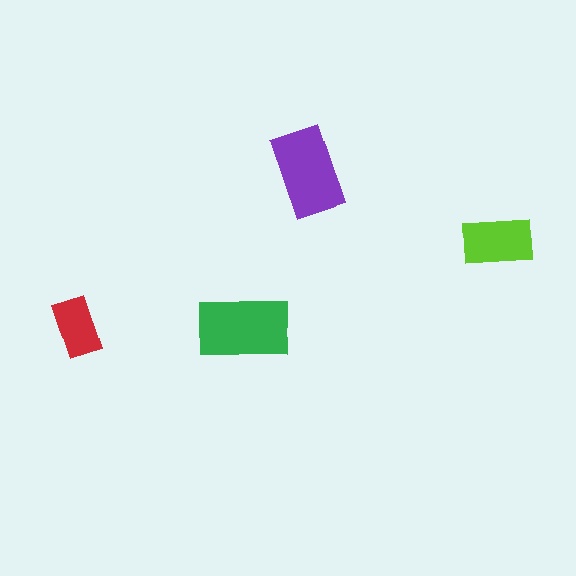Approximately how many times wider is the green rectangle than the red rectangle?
About 1.5 times wider.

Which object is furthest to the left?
The red rectangle is leftmost.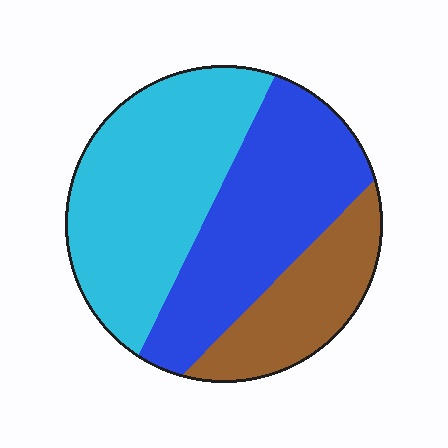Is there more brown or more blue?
Blue.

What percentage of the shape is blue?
Blue covers around 35% of the shape.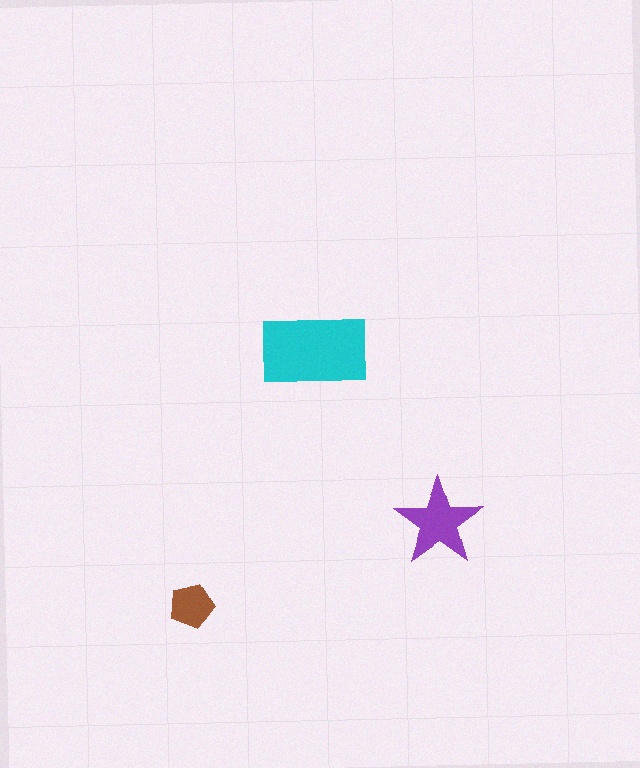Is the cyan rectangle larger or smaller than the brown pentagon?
Larger.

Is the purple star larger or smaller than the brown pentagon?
Larger.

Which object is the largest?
The cyan rectangle.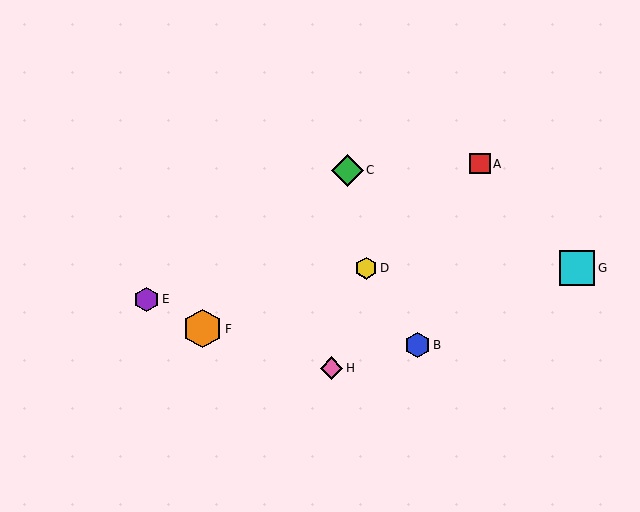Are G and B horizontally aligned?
No, G is at y≈268 and B is at y≈345.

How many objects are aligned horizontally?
2 objects (D, G) are aligned horizontally.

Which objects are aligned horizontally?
Objects D, G are aligned horizontally.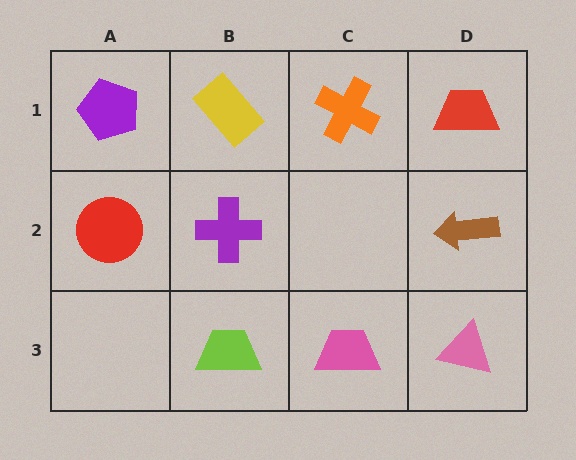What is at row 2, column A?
A red circle.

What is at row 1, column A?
A purple pentagon.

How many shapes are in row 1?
4 shapes.